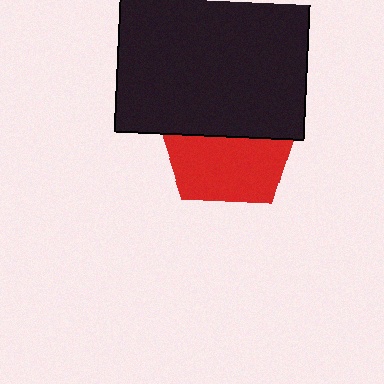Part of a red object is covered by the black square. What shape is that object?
It is a pentagon.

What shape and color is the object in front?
The object in front is a black square.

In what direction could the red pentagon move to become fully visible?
The red pentagon could move down. That would shift it out from behind the black square entirely.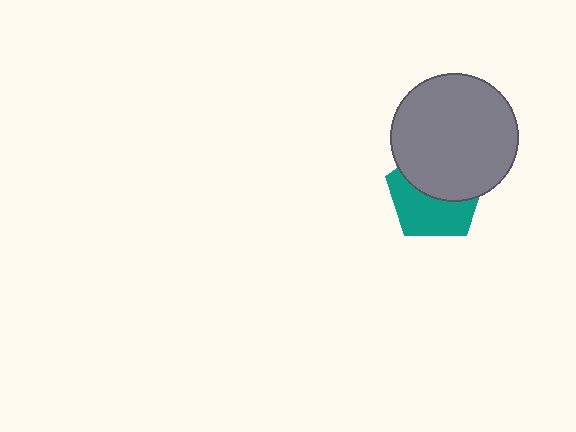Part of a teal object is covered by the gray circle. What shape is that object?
It is a pentagon.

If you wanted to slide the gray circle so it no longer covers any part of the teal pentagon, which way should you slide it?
Slide it up — that is the most direct way to separate the two shapes.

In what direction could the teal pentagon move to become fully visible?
The teal pentagon could move down. That would shift it out from behind the gray circle entirely.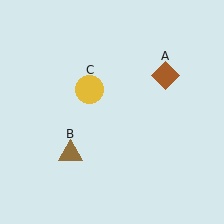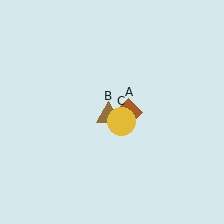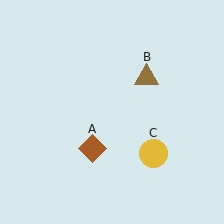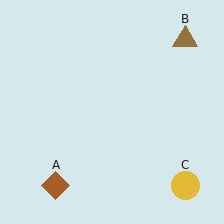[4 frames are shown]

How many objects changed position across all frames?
3 objects changed position: brown diamond (object A), brown triangle (object B), yellow circle (object C).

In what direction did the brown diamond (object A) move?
The brown diamond (object A) moved down and to the left.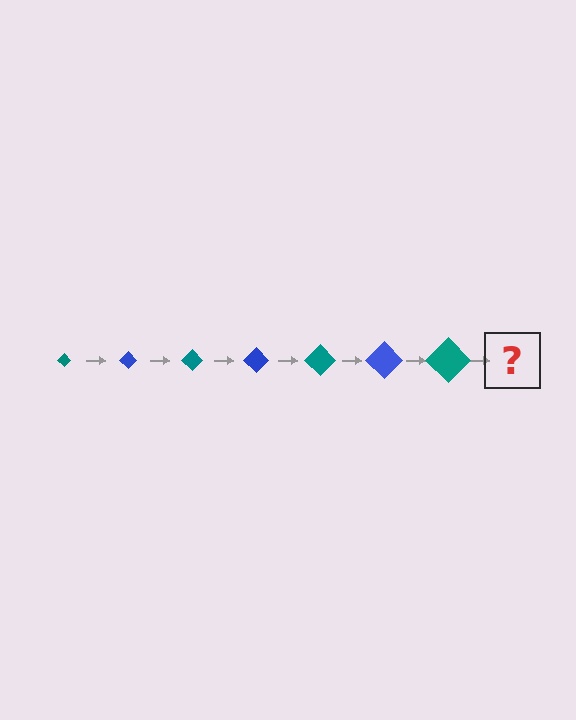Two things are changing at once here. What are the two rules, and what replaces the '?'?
The two rules are that the diamond grows larger each step and the color cycles through teal and blue. The '?' should be a blue diamond, larger than the previous one.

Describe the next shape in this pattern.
It should be a blue diamond, larger than the previous one.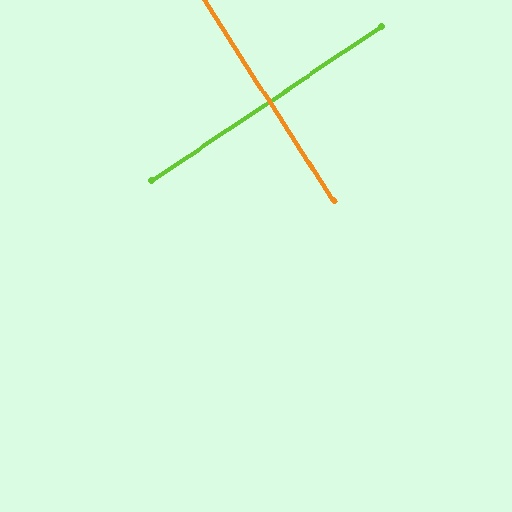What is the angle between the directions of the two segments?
Approximately 89 degrees.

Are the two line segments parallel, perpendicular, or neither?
Perpendicular — they meet at approximately 89°.